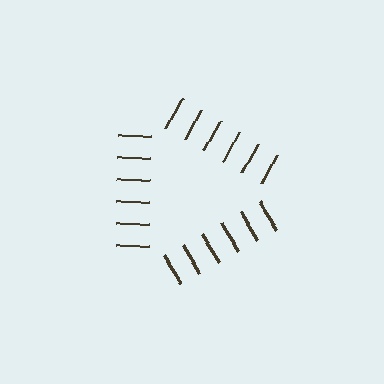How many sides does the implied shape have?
3 sides — the line-ends trace a triangle.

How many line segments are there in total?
18 — 6 along each of the 3 edges.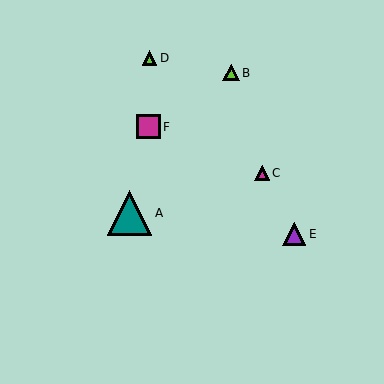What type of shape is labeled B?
Shape B is a lime triangle.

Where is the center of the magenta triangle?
The center of the magenta triangle is at (262, 173).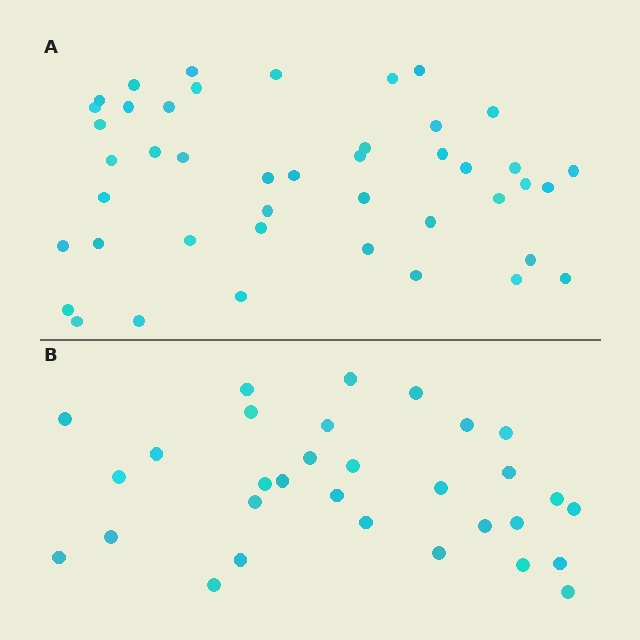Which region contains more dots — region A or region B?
Region A (the top region) has more dots.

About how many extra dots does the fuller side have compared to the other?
Region A has approximately 15 more dots than region B.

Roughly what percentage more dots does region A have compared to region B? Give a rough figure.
About 40% more.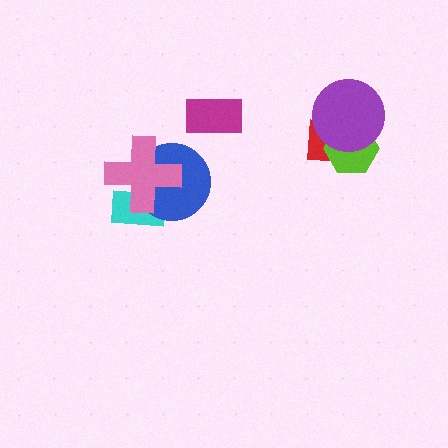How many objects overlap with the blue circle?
2 objects overlap with the blue circle.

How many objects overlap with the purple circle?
2 objects overlap with the purple circle.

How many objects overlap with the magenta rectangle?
0 objects overlap with the magenta rectangle.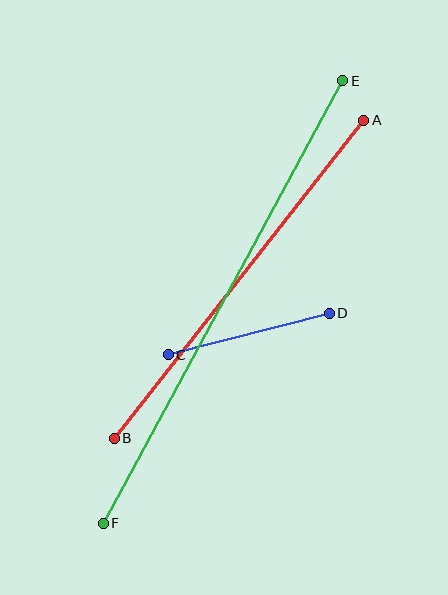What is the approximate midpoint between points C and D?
The midpoint is at approximately (249, 334) pixels.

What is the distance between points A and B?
The distance is approximately 404 pixels.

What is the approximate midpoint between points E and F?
The midpoint is at approximately (223, 302) pixels.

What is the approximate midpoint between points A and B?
The midpoint is at approximately (239, 279) pixels.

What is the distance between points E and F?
The distance is approximately 503 pixels.